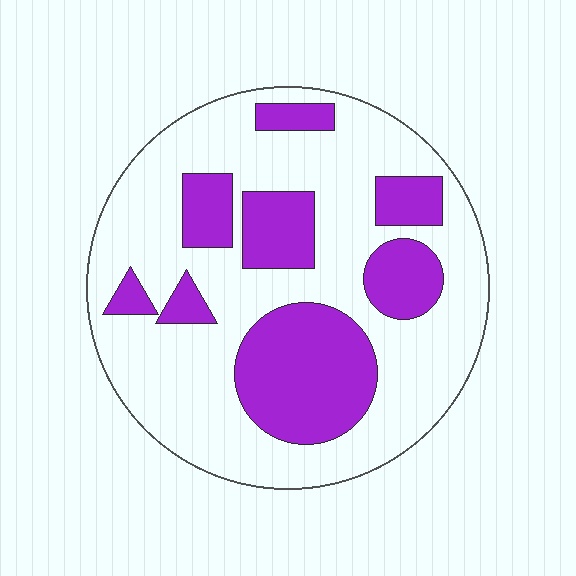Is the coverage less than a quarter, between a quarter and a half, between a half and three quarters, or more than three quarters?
Between a quarter and a half.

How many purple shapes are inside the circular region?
8.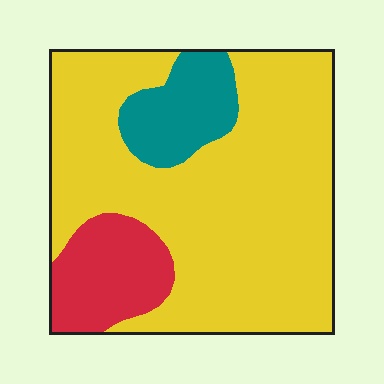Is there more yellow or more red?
Yellow.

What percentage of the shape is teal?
Teal takes up less than a quarter of the shape.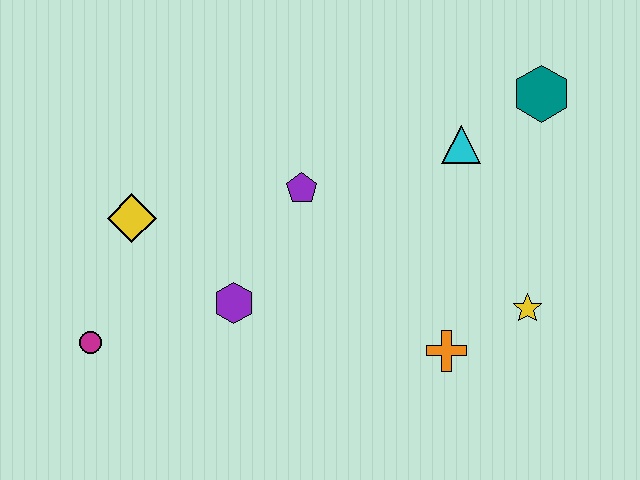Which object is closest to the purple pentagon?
The purple hexagon is closest to the purple pentagon.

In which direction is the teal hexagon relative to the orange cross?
The teal hexagon is above the orange cross.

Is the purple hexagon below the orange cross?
No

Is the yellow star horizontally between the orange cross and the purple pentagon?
No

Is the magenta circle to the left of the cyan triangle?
Yes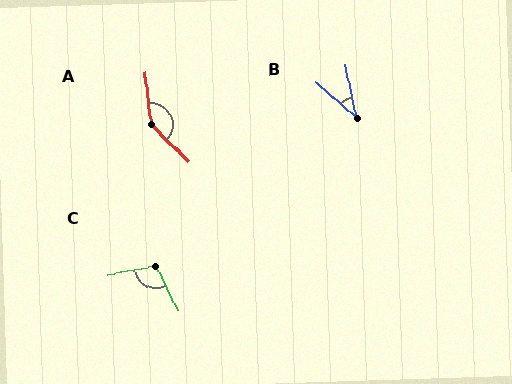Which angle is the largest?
A, at approximately 142 degrees.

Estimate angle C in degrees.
Approximately 106 degrees.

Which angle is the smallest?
B, at approximately 37 degrees.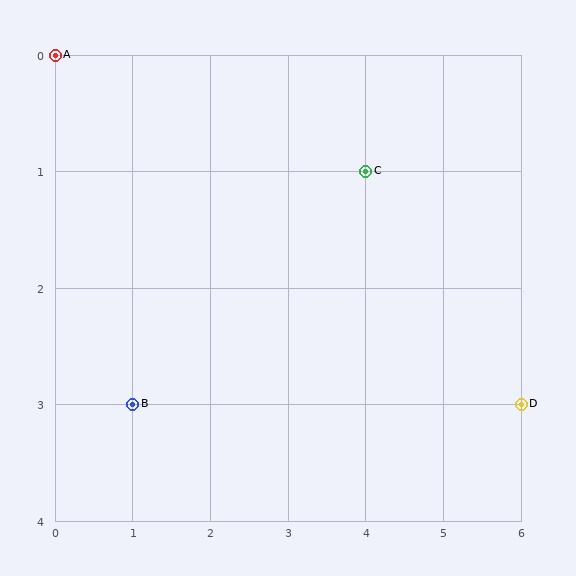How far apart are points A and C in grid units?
Points A and C are 4 columns and 1 row apart (about 4.1 grid units diagonally).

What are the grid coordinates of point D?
Point D is at grid coordinates (6, 3).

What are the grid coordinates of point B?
Point B is at grid coordinates (1, 3).